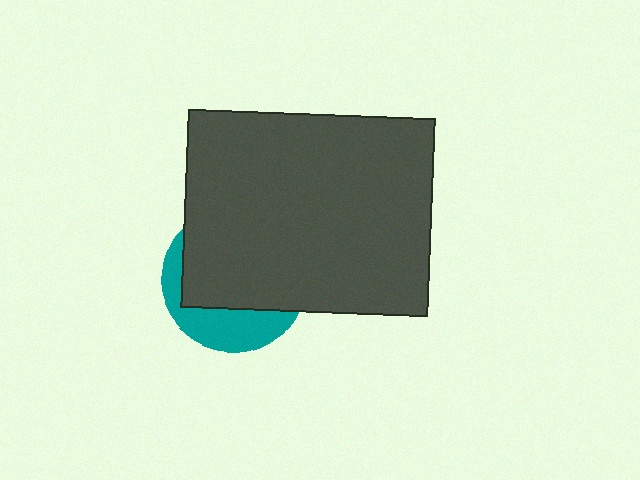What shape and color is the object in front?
The object in front is a dark gray rectangle.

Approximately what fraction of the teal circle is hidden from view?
Roughly 68% of the teal circle is hidden behind the dark gray rectangle.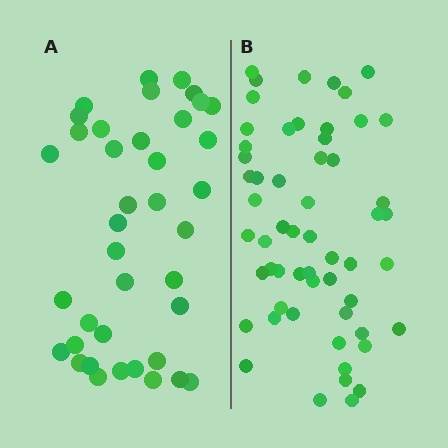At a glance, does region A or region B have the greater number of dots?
Region B (the right region) has more dots.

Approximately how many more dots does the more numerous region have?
Region B has approximately 20 more dots than region A.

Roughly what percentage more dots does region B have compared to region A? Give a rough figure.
About 45% more.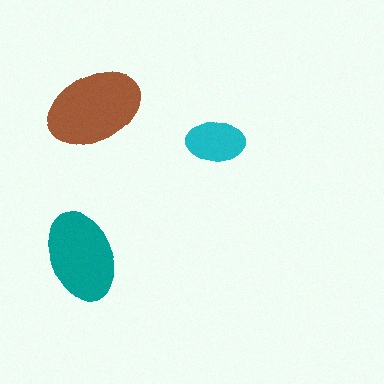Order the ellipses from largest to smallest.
the brown one, the teal one, the cyan one.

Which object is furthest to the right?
The cyan ellipse is rightmost.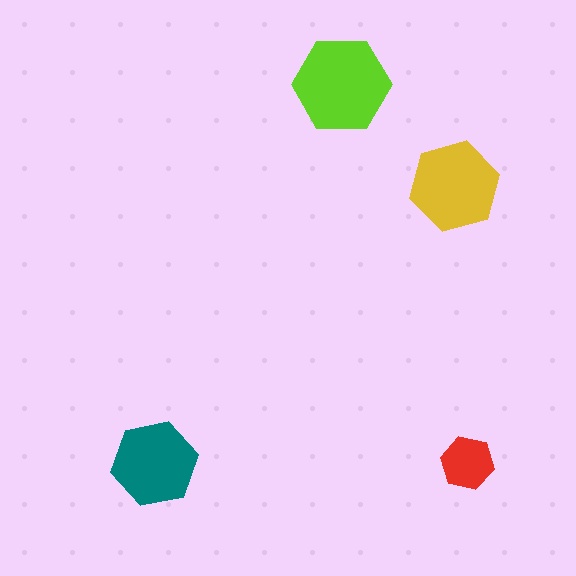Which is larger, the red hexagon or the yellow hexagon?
The yellow one.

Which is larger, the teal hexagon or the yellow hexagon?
The yellow one.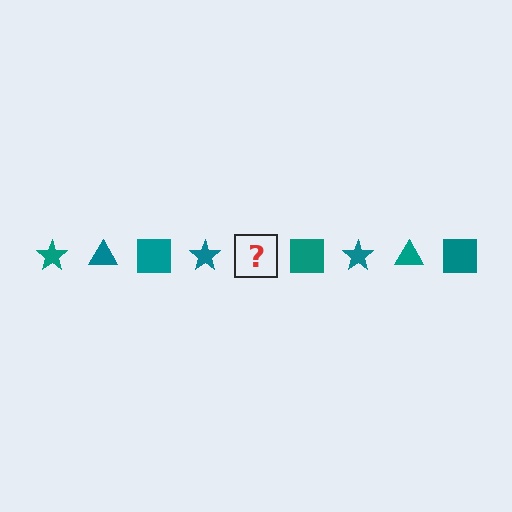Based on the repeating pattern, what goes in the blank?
The blank should be a teal triangle.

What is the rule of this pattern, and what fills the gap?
The rule is that the pattern cycles through star, triangle, square shapes in teal. The gap should be filled with a teal triangle.